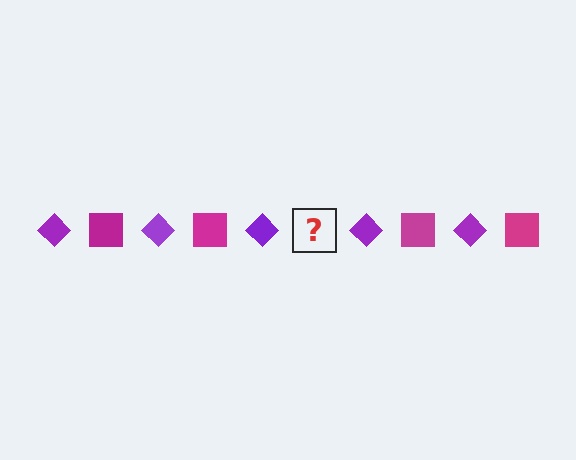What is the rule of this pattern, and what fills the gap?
The rule is that the pattern alternates between purple diamond and magenta square. The gap should be filled with a magenta square.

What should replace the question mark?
The question mark should be replaced with a magenta square.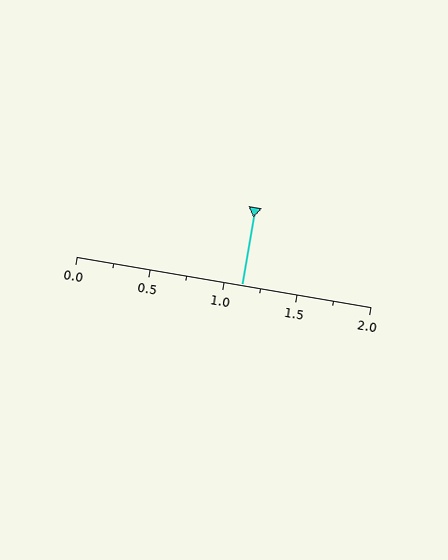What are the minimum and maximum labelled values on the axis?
The axis runs from 0.0 to 2.0.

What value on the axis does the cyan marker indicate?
The marker indicates approximately 1.12.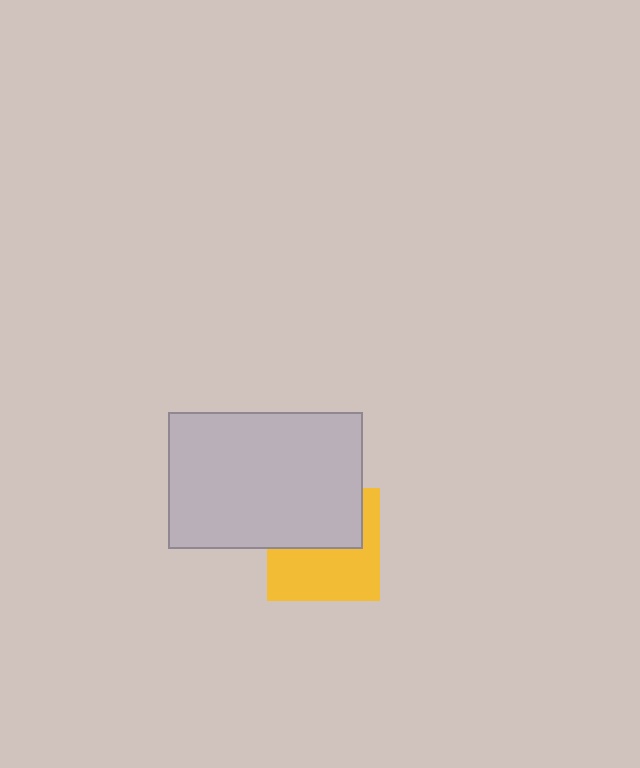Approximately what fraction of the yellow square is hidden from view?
Roughly 47% of the yellow square is hidden behind the light gray rectangle.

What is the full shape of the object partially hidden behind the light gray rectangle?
The partially hidden object is a yellow square.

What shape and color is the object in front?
The object in front is a light gray rectangle.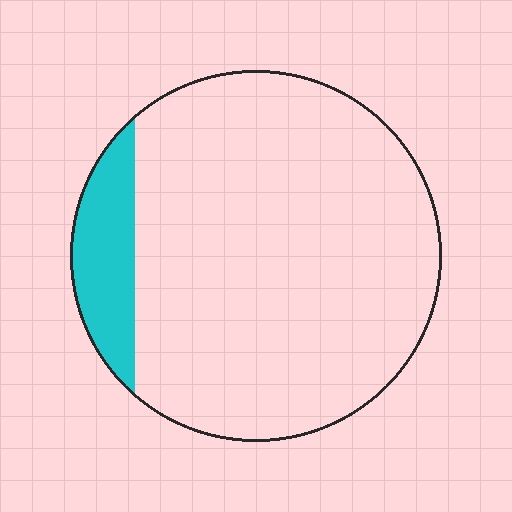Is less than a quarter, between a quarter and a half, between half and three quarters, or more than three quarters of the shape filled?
Less than a quarter.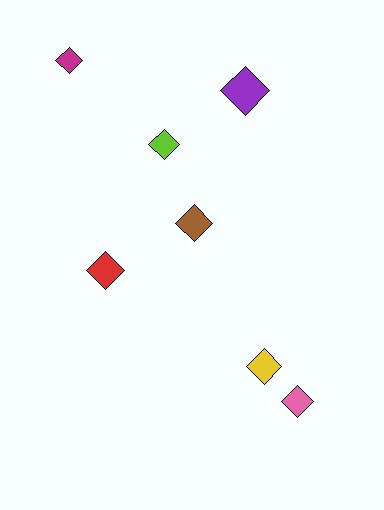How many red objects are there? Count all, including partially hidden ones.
There is 1 red object.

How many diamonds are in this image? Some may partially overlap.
There are 7 diamonds.